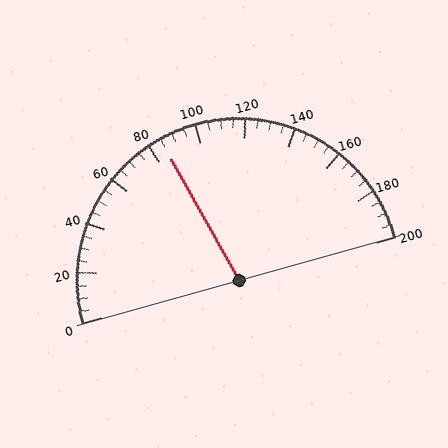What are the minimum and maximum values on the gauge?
The gauge ranges from 0 to 200.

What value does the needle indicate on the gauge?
The needle indicates approximately 85.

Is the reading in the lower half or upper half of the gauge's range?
The reading is in the lower half of the range (0 to 200).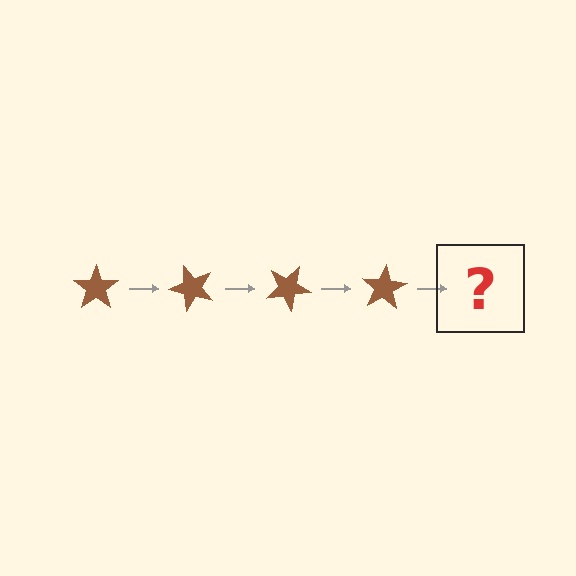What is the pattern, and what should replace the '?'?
The pattern is that the star rotates 50 degrees each step. The '?' should be a brown star rotated 200 degrees.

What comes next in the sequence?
The next element should be a brown star rotated 200 degrees.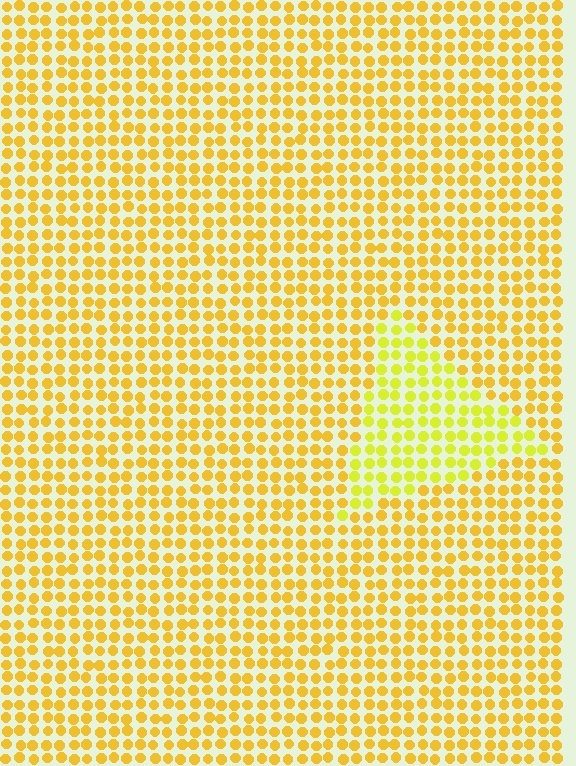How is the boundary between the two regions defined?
The boundary is defined purely by a slight shift in hue (about 22 degrees). Spacing, size, and orientation are identical on both sides.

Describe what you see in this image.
The image is filled with small yellow elements in a uniform arrangement. A triangle-shaped region is visible where the elements are tinted to a slightly different hue, forming a subtle color boundary.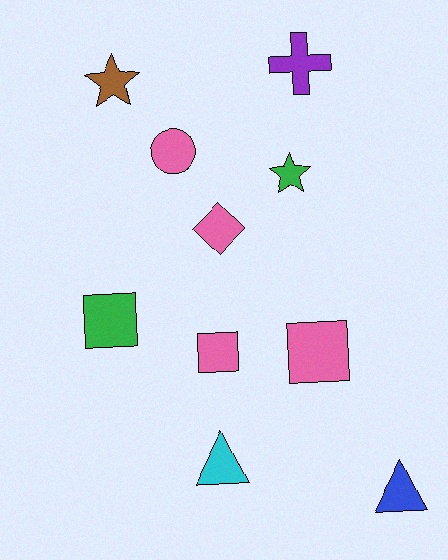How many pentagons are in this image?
There are no pentagons.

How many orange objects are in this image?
There are no orange objects.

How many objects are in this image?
There are 10 objects.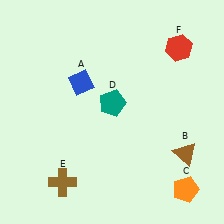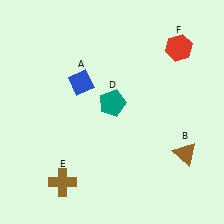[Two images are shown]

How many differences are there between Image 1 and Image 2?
There is 1 difference between the two images.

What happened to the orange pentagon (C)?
The orange pentagon (C) was removed in Image 2. It was in the bottom-right area of Image 1.